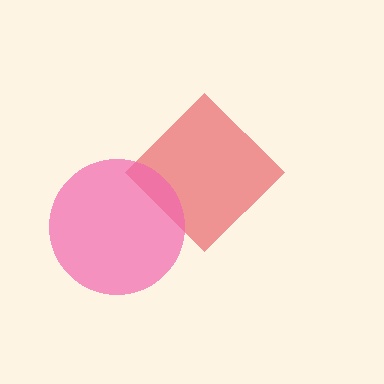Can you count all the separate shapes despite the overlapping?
Yes, there are 2 separate shapes.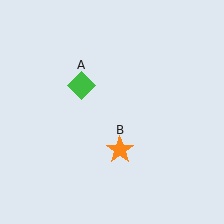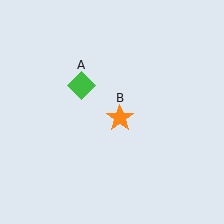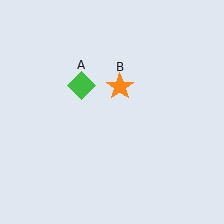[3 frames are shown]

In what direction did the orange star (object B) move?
The orange star (object B) moved up.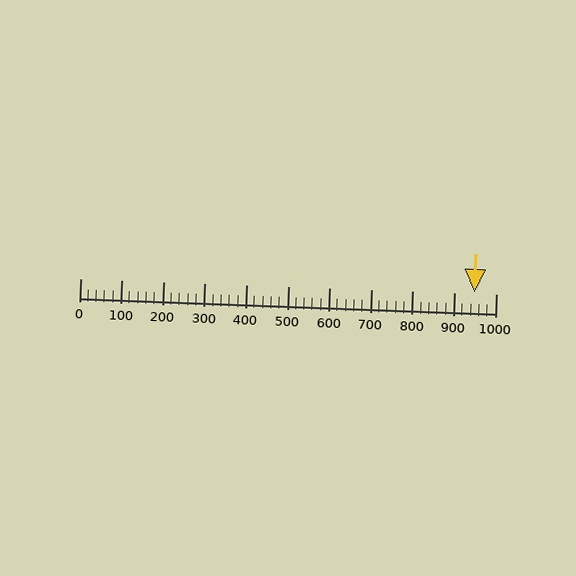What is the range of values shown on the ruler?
The ruler shows values from 0 to 1000.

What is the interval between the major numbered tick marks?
The major tick marks are spaced 100 units apart.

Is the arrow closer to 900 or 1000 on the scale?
The arrow is closer to 900.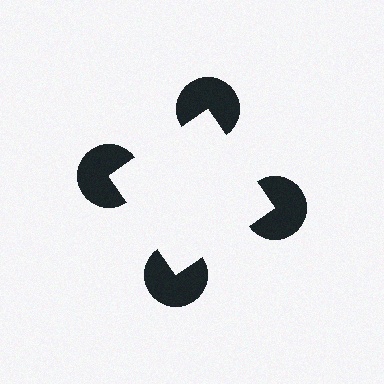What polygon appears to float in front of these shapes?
An illusory square — its edges are inferred from the aligned wedge cuts in the pac-man discs, not physically drawn.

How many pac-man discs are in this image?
There are 4 — one at each vertex of the illusory square.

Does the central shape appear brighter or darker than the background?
It typically appears slightly brighter than the background, even though no actual brightness change is drawn.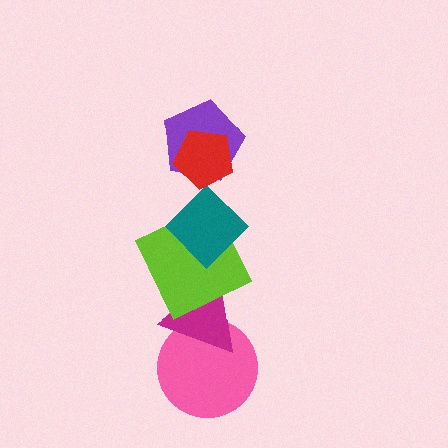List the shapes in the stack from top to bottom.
From top to bottom: the red pentagon, the purple pentagon, the teal diamond, the lime square, the magenta triangle, the pink circle.